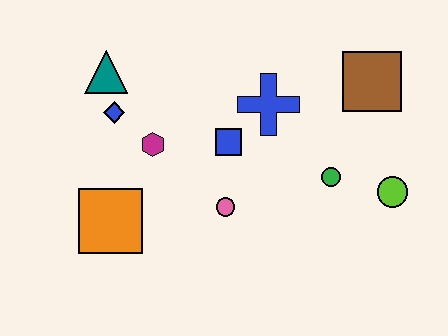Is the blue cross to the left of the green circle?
Yes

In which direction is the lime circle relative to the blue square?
The lime circle is to the right of the blue square.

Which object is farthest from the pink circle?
The brown square is farthest from the pink circle.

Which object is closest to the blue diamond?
The teal triangle is closest to the blue diamond.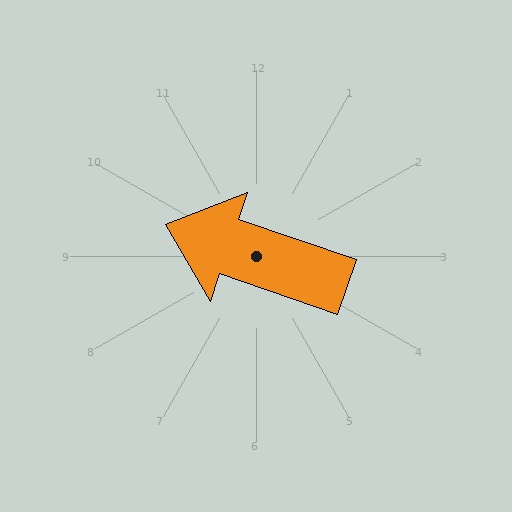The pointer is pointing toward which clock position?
Roughly 10 o'clock.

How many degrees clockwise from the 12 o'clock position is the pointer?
Approximately 289 degrees.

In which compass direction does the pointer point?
West.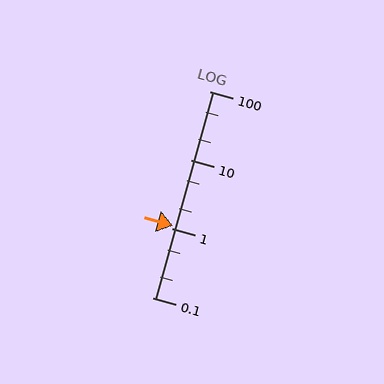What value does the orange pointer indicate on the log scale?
The pointer indicates approximately 1.1.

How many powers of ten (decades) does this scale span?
The scale spans 3 decades, from 0.1 to 100.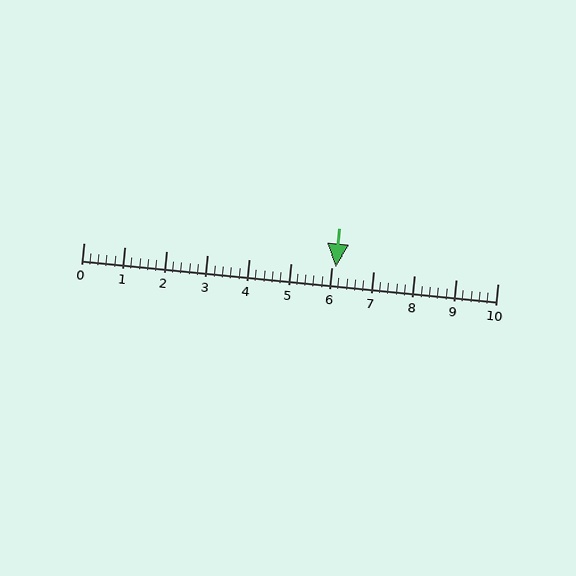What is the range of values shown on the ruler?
The ruler shows values from 0 to 10.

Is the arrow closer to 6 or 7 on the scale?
The arrow is closer to 6.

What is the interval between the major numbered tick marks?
The major tick marks are spaced 1 units apart.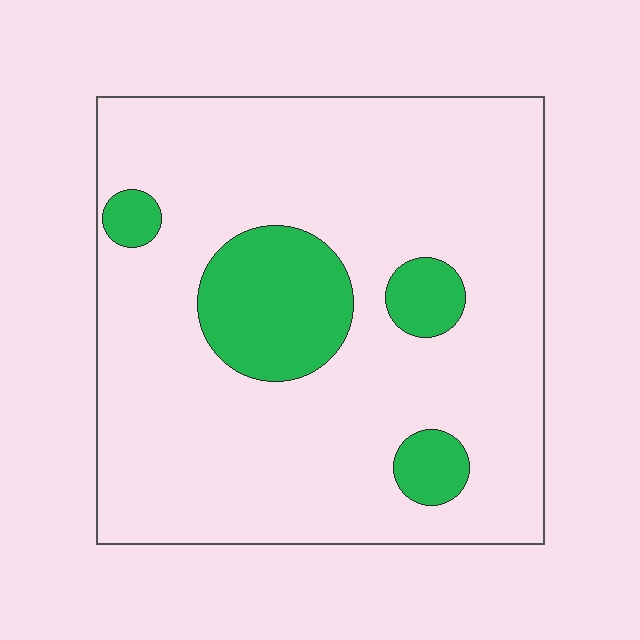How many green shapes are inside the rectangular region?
4.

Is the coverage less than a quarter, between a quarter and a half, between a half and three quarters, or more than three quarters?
Less than a quarter.